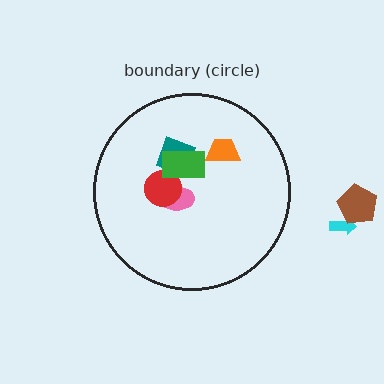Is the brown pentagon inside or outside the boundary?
Outside.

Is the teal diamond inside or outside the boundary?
Inside.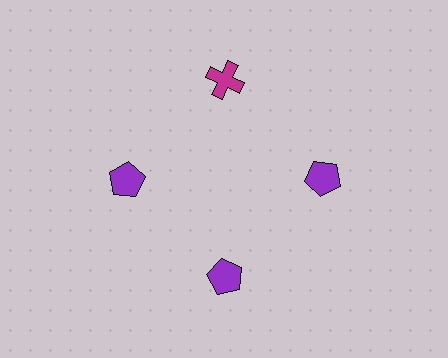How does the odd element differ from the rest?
It differs in both color (magenta instead of purple) and shape (cross instead of pentagon).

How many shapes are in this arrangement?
There are 4 shapes arranged in a ring pattern.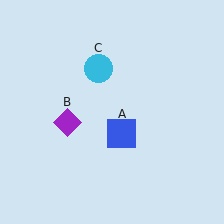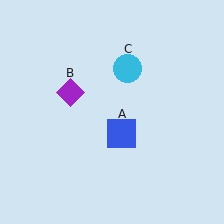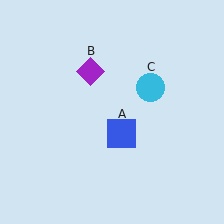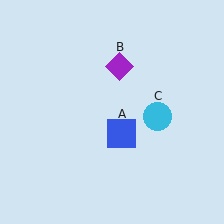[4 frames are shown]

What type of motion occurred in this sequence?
The purple diamond (object B), cyan circle (object C) rotated clockwise around the center of the scene.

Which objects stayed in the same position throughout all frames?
Blue square (object A) remained stationary.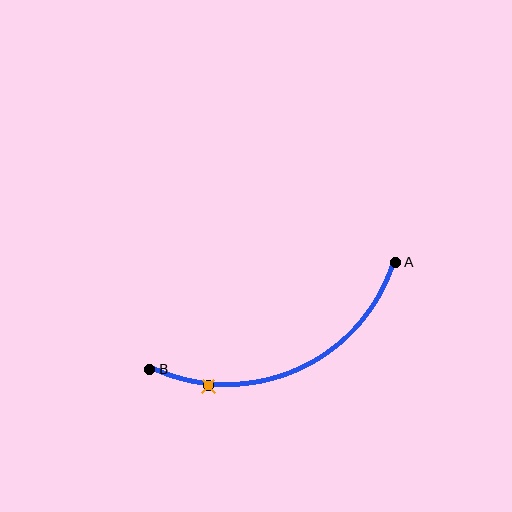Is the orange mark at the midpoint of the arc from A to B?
No. The orange mark lies on the arc but is closer to endpoint B. The arc midpoint would be at the point on the curve equidistant along the arc from both A and B.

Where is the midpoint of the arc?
The arc midpoint is the point on the curve farthest from the straight line joining A and B. It sits below that line.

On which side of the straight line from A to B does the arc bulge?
The arc bulges below the straight line connecting A and B.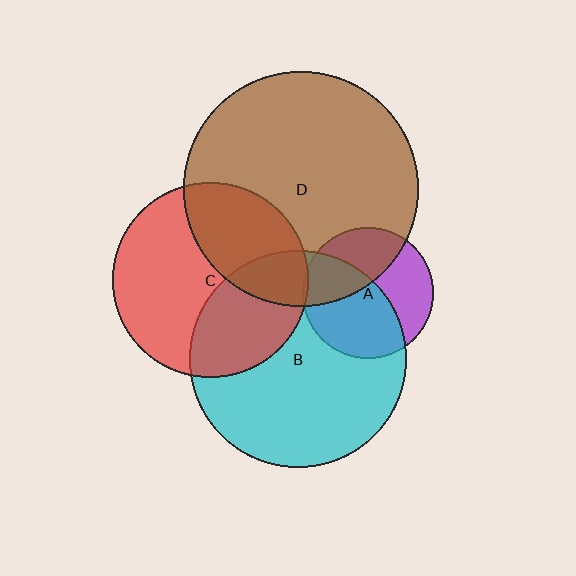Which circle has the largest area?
Circle D (brown).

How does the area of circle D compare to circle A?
Approximately 3.2 times.